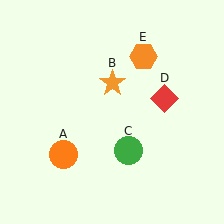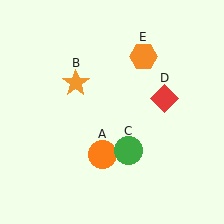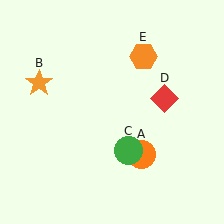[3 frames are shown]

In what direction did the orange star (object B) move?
The orange star (object B) moved left.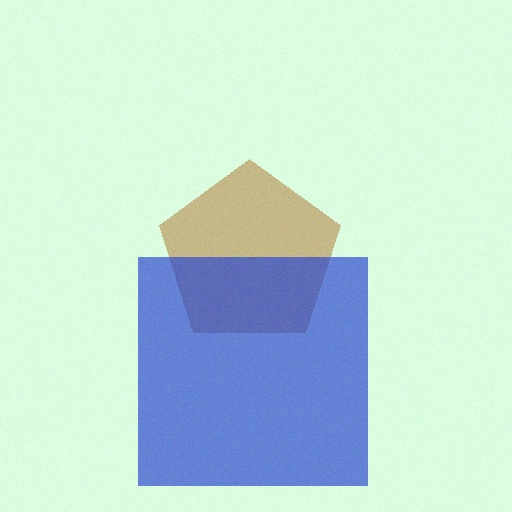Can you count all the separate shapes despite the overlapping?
Yes, there are 2 separate shapes.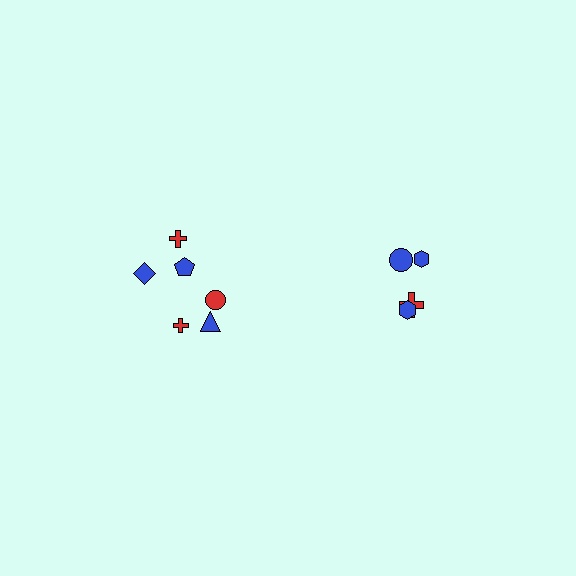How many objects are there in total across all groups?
There are 10 objects.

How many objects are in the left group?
There are 6 objects.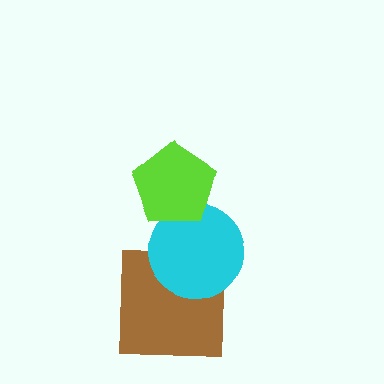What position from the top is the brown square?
The brown square is 3rd from the top.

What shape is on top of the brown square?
The cyan circle is on top of the brown square.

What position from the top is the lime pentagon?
The lime pentagon is 1st from the top.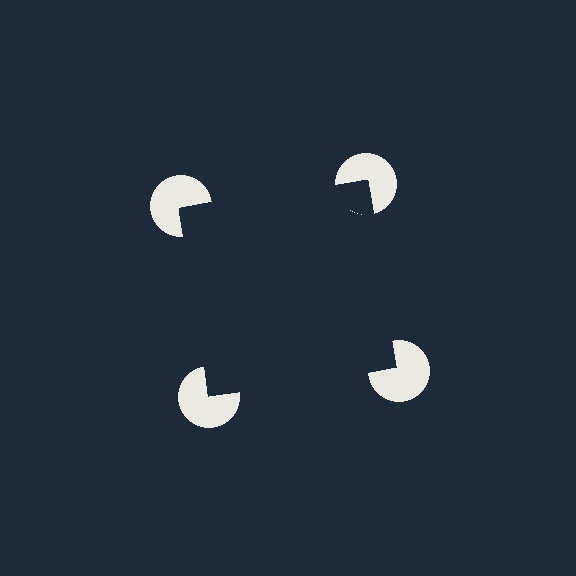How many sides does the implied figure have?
4 sides.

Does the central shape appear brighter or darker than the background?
It typically appears slightly darker than the background, even though no actual brightness change is drawn.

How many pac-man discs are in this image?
There are 4 — one at each vertex of the illusory square.